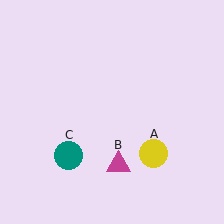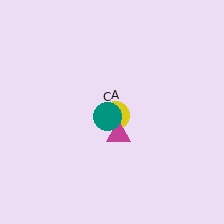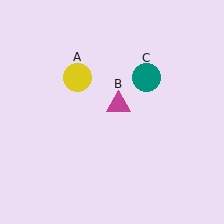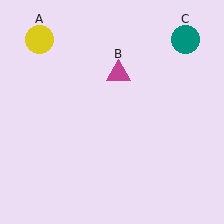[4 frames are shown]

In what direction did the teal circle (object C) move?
The teal circle (object C) moved up and to the right.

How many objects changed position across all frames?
3 objects changed position: yellow circle (object A), magenta triangle (object B), teal circle (object C).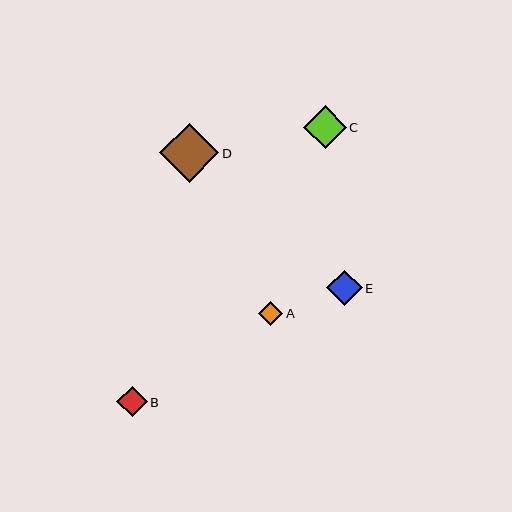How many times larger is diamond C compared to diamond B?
Diamond C is approximately 1.4 times the size of diamond B.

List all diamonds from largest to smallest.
From largest to smallest: D, C, E, B, A.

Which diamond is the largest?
Diamond D is the largest with a size of approximately 59 pixels.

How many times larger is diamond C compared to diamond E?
Diamond C is approximately 1.2 times the size of diamond E.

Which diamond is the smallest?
Diamond A is the smallest with a size of approximately 24 pixels.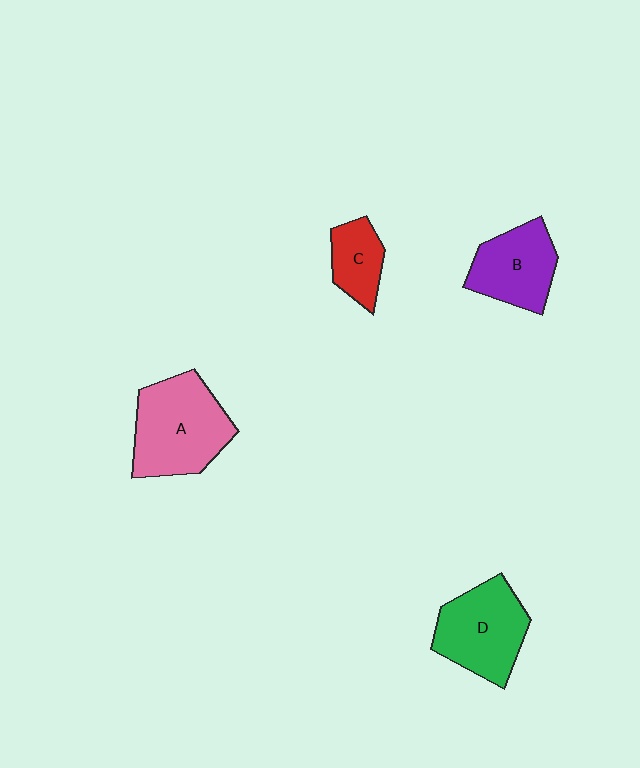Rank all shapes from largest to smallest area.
From largest to smallest: A (pink), D (green), B (purple), C (red).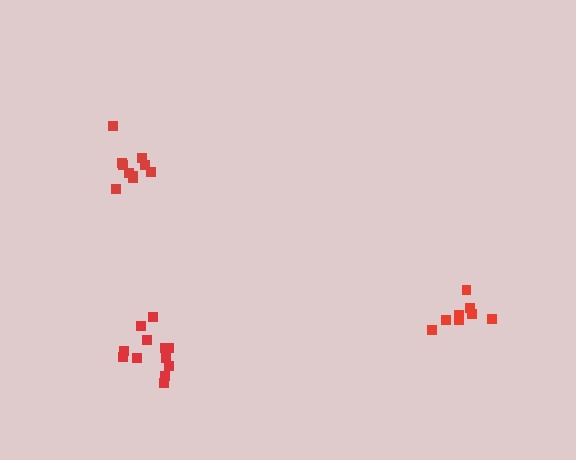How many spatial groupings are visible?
There are 3 spatial groupings.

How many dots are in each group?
Group 1: 9 dots, Group 2: 10 dots, Group 3: 12 dots (31 total).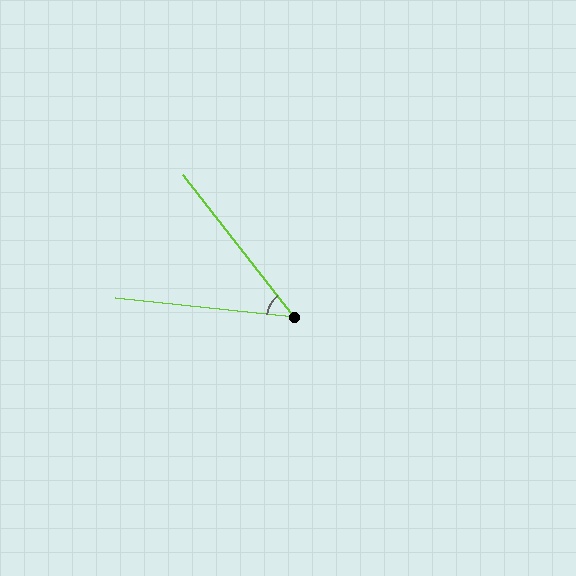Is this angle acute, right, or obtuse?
It is acute.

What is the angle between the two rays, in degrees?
Approximately 46 degrees.